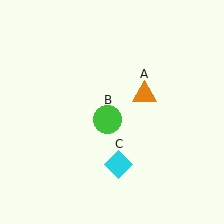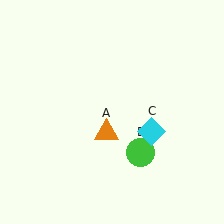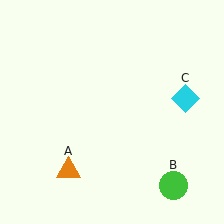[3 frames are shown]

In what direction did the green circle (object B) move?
The green circle (object B) moved down and to the right.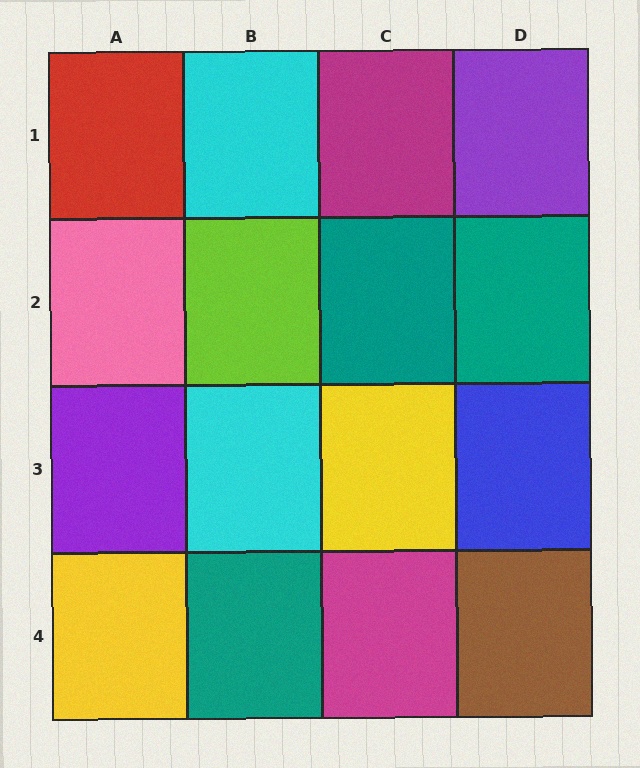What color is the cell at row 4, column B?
Teal.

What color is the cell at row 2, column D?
Teal.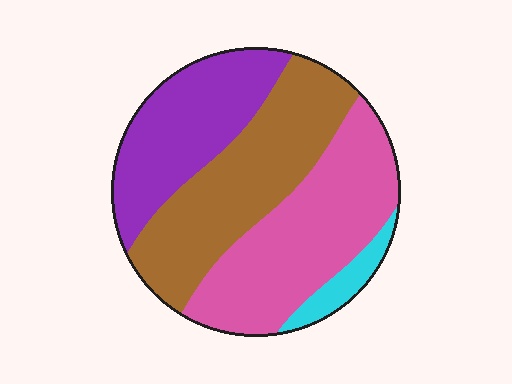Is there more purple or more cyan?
Purple.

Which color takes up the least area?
Cyan, at roughly 5%.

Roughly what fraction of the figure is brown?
Brown takes up about one third (1/3) of the figure.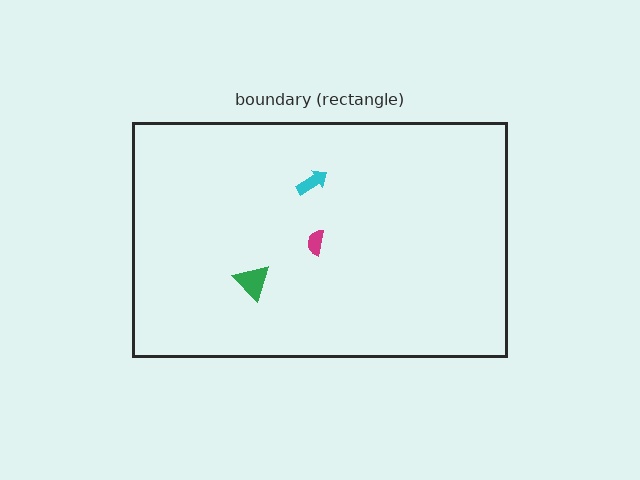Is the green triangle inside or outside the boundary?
Inside.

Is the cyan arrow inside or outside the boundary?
Inside.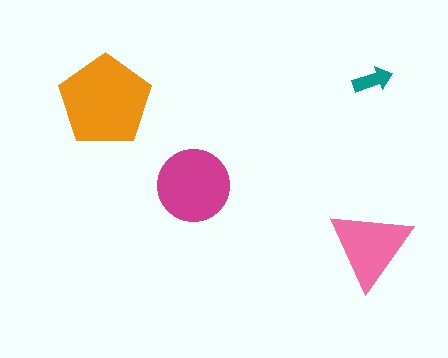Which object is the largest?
The orange pentagon.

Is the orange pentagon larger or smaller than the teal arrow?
Larger.